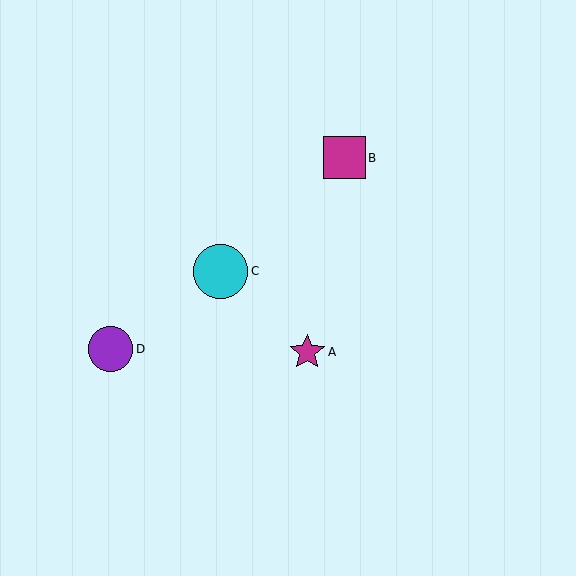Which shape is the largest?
The cyan circle (labeled C) is the largest.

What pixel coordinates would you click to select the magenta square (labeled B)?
Click at (344, 158) to select the magenta square B.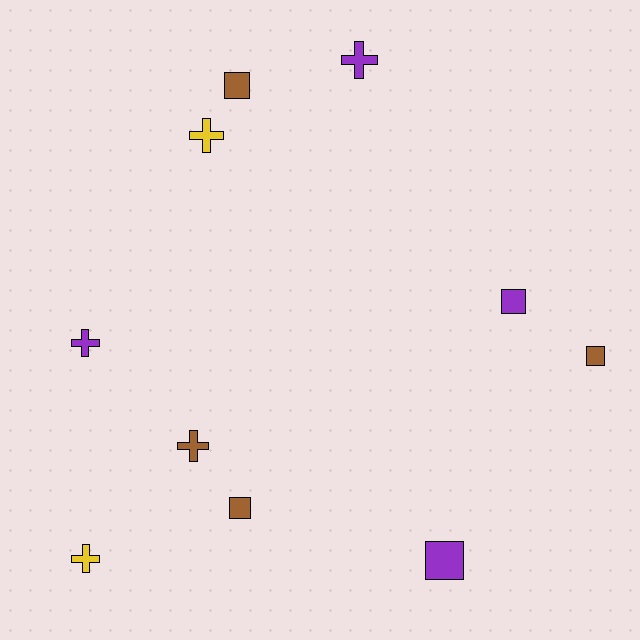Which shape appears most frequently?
Cross, with 5 objects.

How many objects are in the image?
There are 10 objects.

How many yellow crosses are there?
There are 2 yellow crosses.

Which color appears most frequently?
Purple, with 4 objects.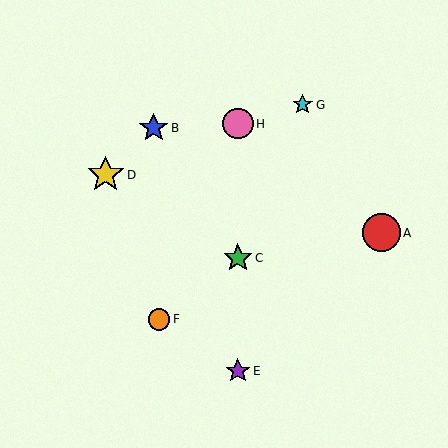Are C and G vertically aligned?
No, C is at x≈238 and G is at x≈303.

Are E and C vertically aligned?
Yes, both are at x≈238.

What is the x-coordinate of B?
Object B is at x≈154.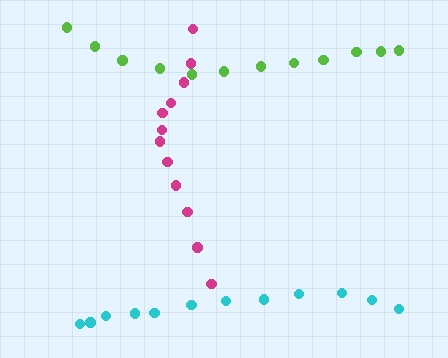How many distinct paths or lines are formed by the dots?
There are 3 distinct paths.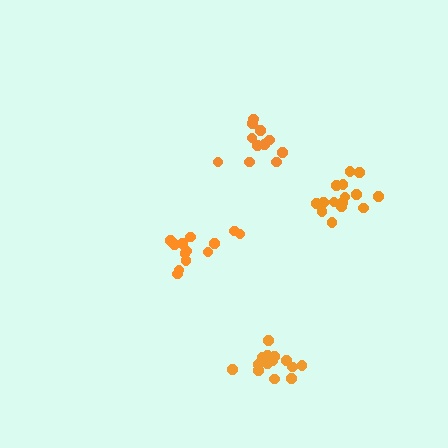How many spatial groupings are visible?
There are 4 spatial groupings.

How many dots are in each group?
Group 1: 13 dots, Group 2: 14 dots, Group 3: 11 dots, Group 4: 15 dots (53 total).